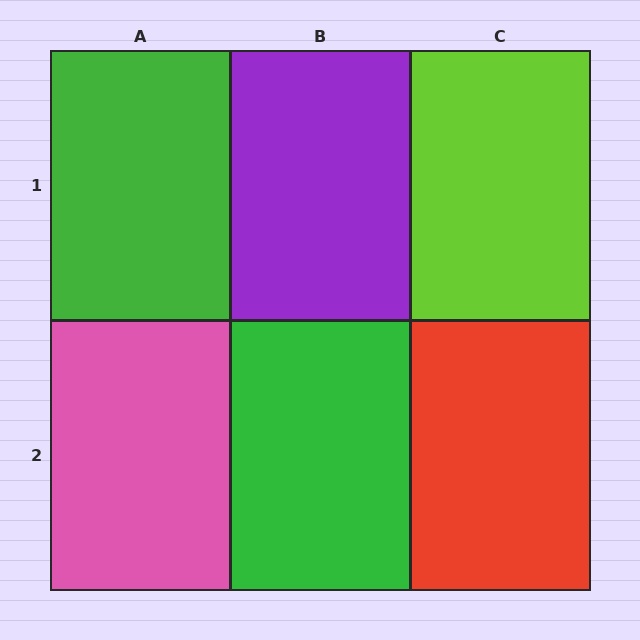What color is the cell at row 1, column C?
Lime.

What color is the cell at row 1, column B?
Purple.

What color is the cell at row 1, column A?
Green.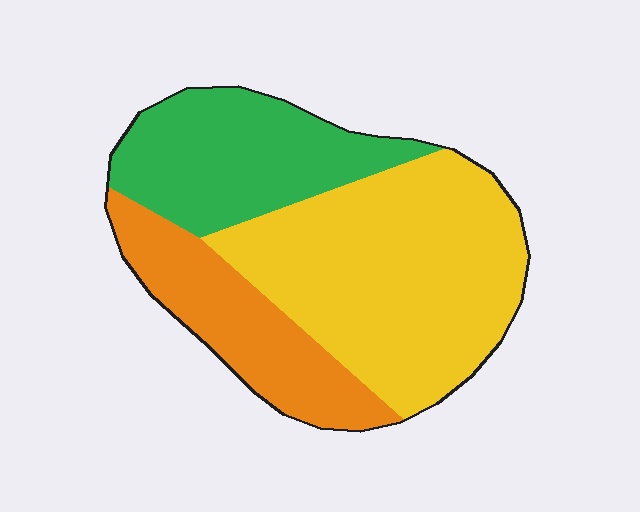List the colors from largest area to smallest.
From largest to smallest: yellow, green, orange.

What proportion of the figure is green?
Green takes up about one quarter (1/4) of the figure.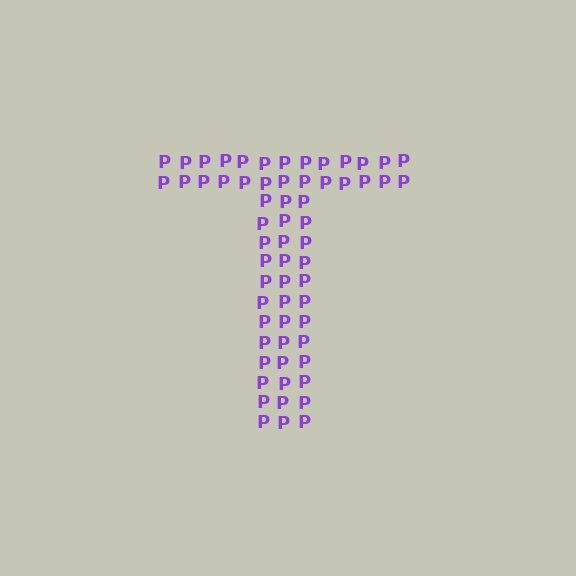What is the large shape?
The large shape is the letter T.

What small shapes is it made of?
It is made of small letter P's.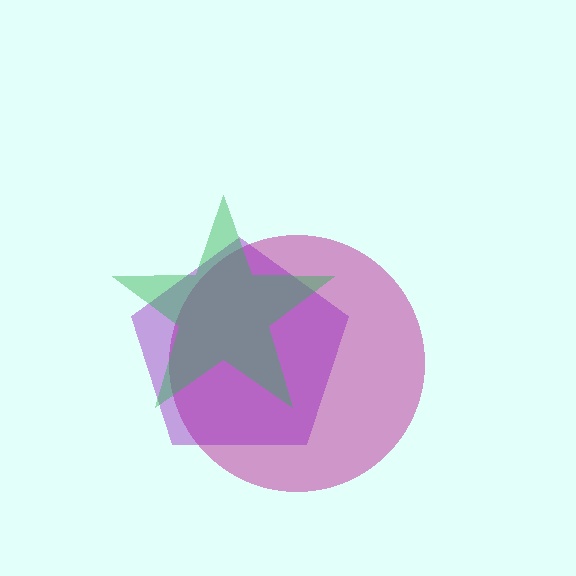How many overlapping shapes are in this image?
There are 3 overlapping shapes in the image.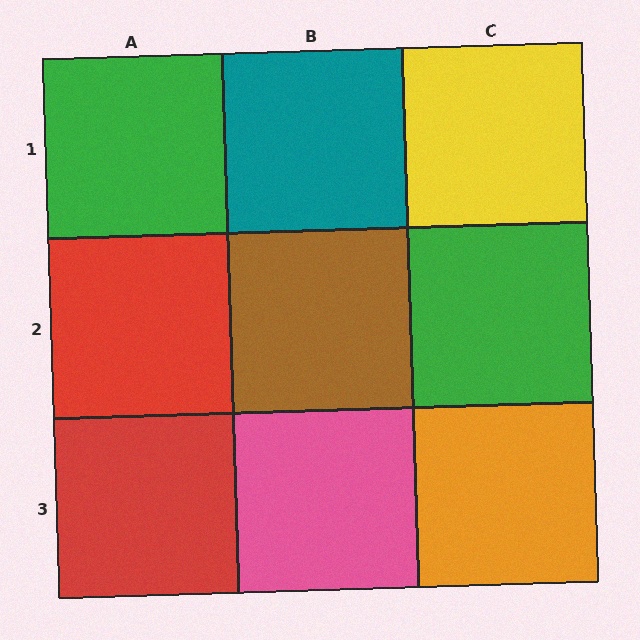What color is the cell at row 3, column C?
Orange.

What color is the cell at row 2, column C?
Green.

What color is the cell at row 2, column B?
Brown.